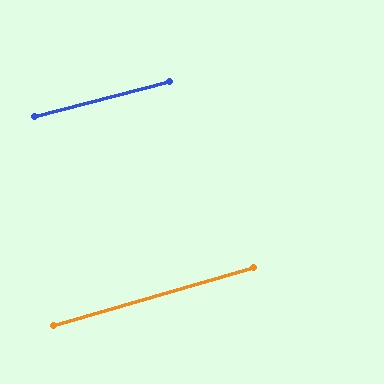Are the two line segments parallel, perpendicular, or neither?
Parallel — their directions differ by only 1.8°.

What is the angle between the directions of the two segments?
Approximately 2 degrees.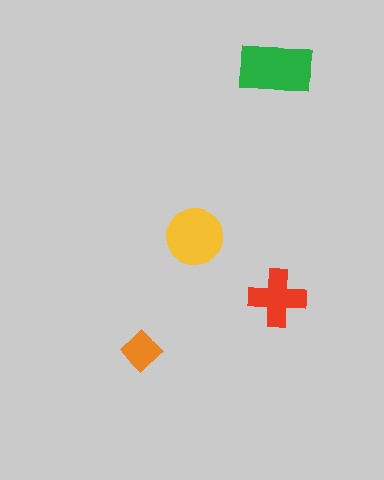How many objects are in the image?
There are 4 objects in the image.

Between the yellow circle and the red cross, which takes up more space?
The yellow circle.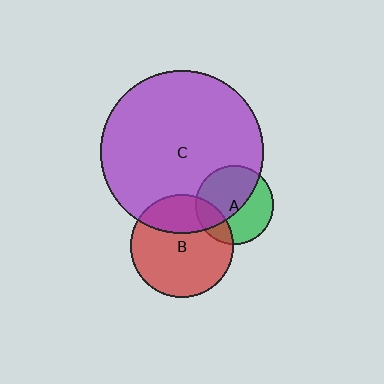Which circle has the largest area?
Circle C (purple).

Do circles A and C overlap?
Yes.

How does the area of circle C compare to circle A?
Approximately 4.3 times.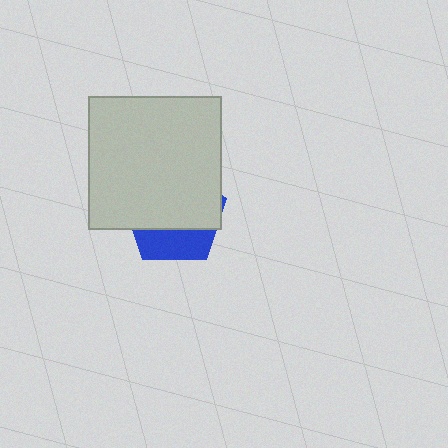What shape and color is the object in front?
The object in front is a light gray square.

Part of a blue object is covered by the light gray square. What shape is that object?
It is a pentagon.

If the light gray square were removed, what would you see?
You would see the complete blue pentagon.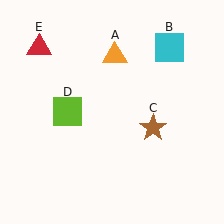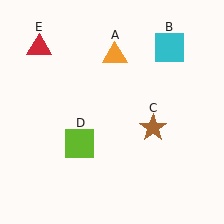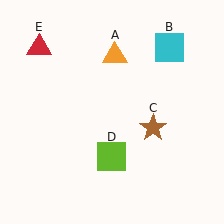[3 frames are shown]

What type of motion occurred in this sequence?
The lime square (object D) rotated counterclockwise around the center of the scene.